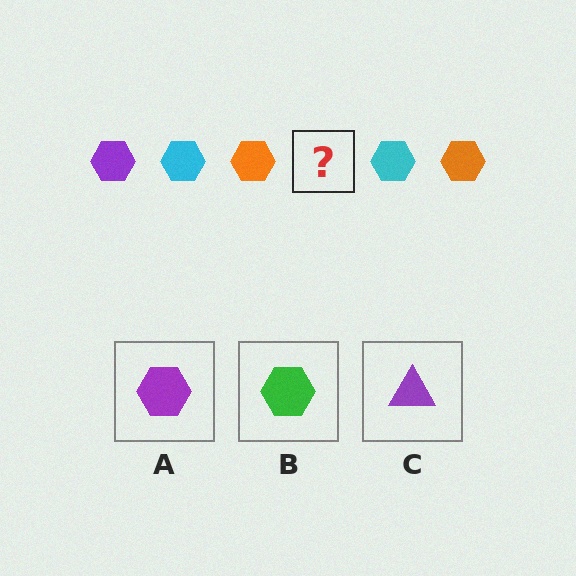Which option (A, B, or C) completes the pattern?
A.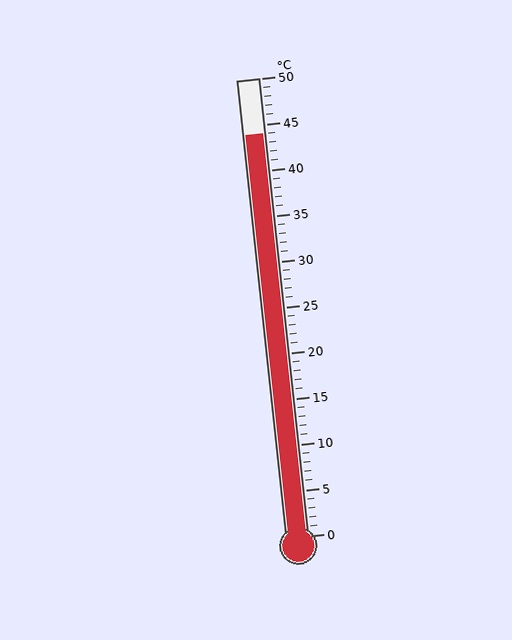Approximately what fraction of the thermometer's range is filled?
The thermometer is filled to approximately 90% of its range.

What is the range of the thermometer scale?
The thermometer scale ranges from 0°C to 50°C.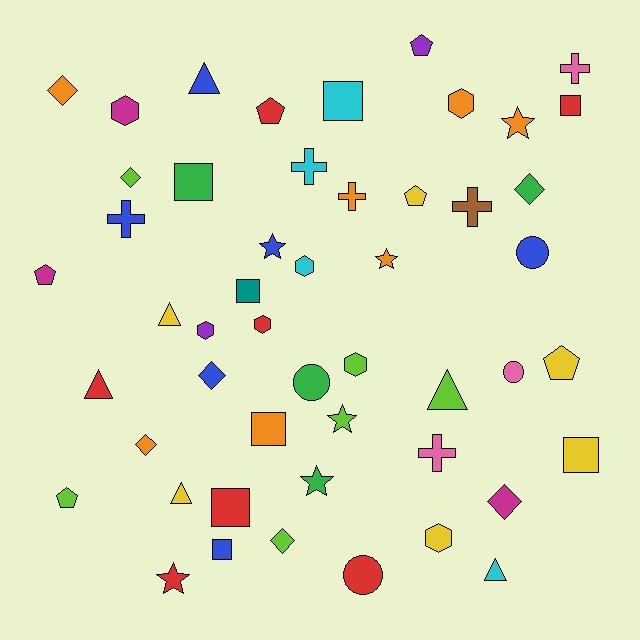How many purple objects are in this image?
There are 2 purple objects.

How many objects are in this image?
There are 50 objects.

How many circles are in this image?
There are 4 circles.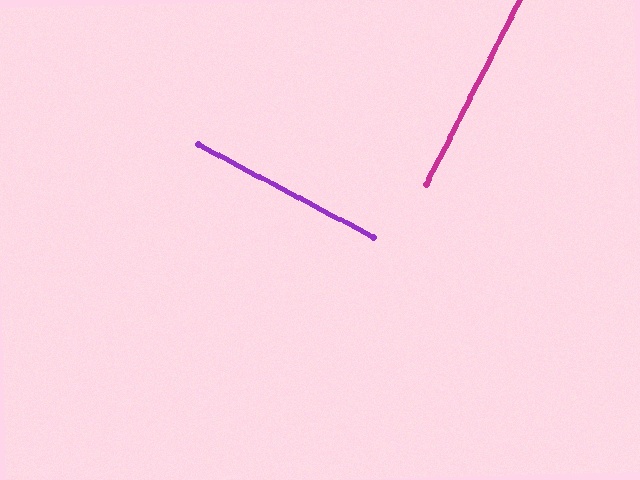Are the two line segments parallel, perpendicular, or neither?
Perpendicular — they meet at approximately 89°.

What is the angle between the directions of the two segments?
Approximately 89 degrees.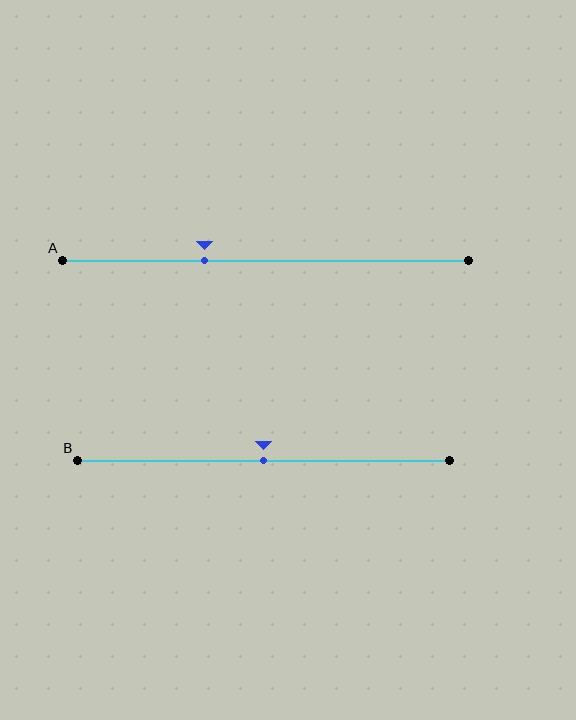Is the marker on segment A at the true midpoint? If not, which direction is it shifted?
No, the marker on segment A is shifted to the left by about 15% of the segment length.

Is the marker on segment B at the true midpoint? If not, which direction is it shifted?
Yes, the marker on segment B is at the true midpoint.